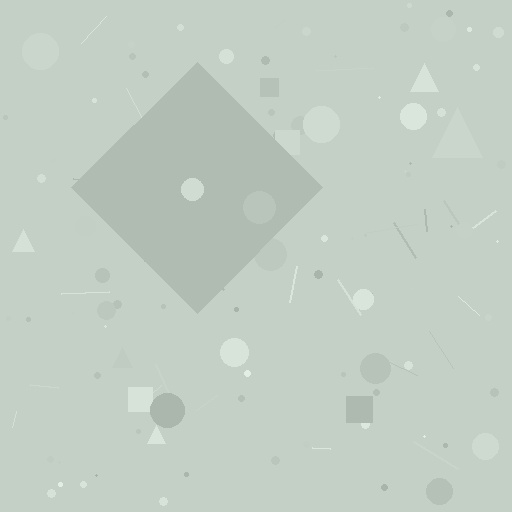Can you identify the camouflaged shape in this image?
The camouflaged shape is a diamond.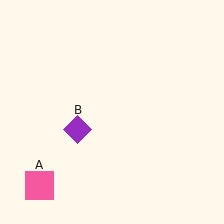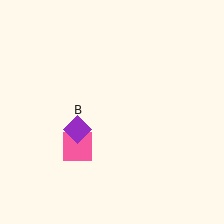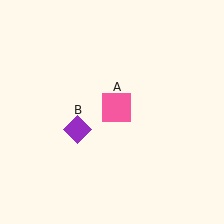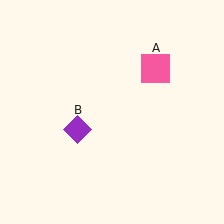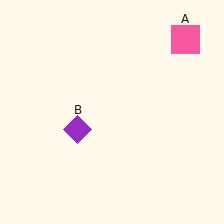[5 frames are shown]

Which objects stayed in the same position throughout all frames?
Purple diamond (object B) remained stationary.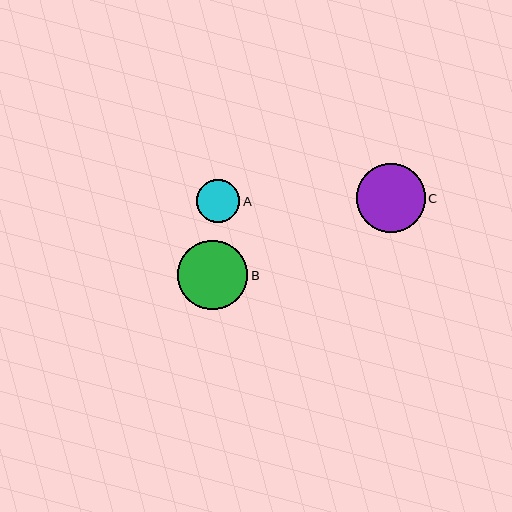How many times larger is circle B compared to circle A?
Circle B is approximately 1.6 times the size of circle A.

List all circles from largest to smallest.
From largest to smallest: B, C, A.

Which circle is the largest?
Circle B is the largest with a size of approximately 70 pixels.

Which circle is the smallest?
Circle A is the smallest with a size of approximately 43 pixels.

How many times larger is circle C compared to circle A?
Circle C is approximately 1.6 times the size of circle A.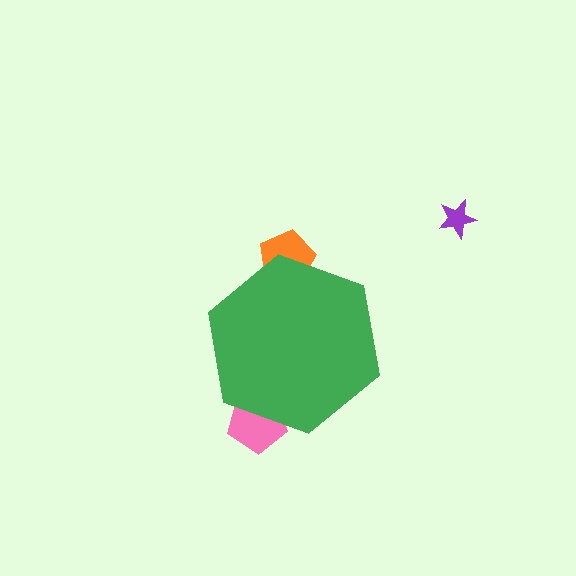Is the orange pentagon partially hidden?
Yes, the orange pentagon is partially hidden behind the green hexagon.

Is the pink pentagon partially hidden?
Yes, the pink pentagon is partially hidden behind the green hexagon.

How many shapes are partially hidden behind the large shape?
2 shapes are partially hidden.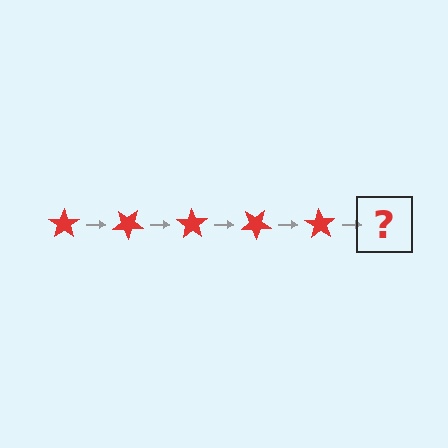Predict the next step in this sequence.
The next step is a red star rotated 175 degrees.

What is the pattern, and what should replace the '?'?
The pattern is that the star rotates 35 degrees each step. The '?' should be a red star rotated 175 degrees.